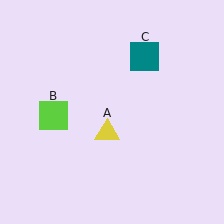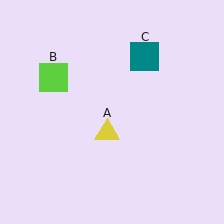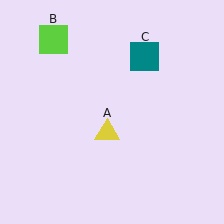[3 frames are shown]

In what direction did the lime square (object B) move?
The lime square (object B) moved up.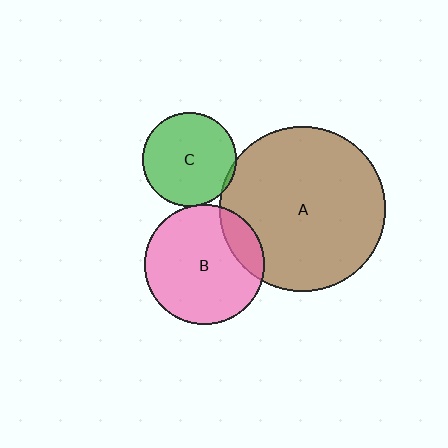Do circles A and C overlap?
Yes.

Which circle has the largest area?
Circle A (brown).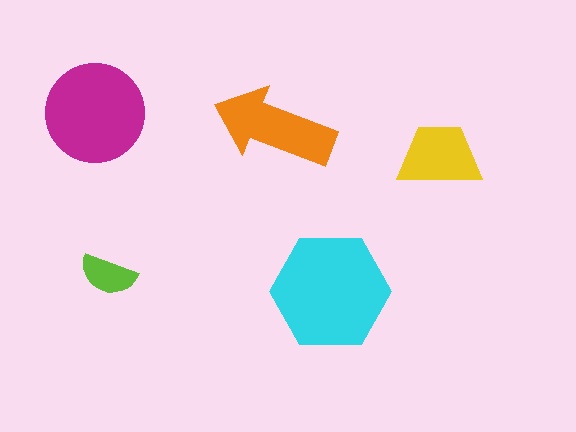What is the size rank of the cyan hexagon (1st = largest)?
1st.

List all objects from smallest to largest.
The lime semicircle, the yellow trapezoid, the orange arrow, the magenta circle, the cyan hexagon.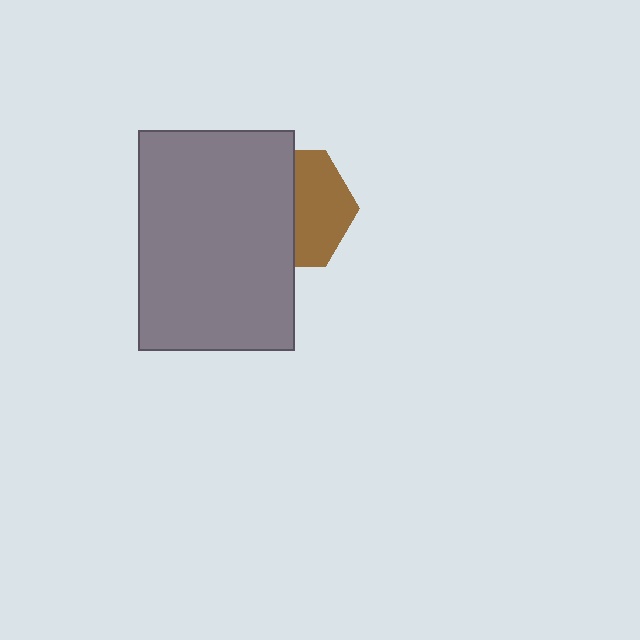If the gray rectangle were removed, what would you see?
You would see the complete brown hexagon.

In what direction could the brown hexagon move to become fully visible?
The brown hexagon could move right. That would shift it out from behind the gray rectangle entirely.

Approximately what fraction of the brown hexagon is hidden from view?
Roughly 53% of the brown hexagon is hidden behind the gray rectangle.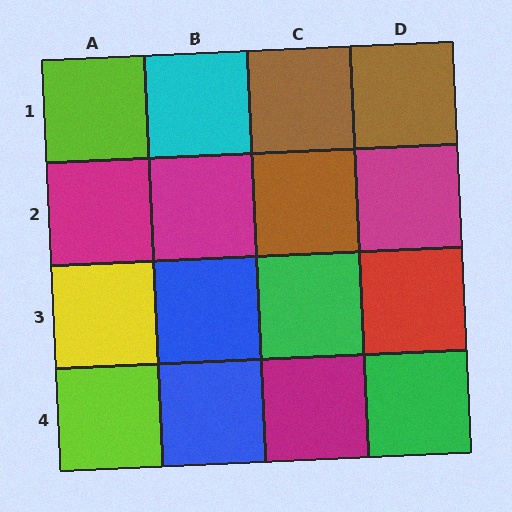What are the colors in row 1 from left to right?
Lime, cyan, brown, brown.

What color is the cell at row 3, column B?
Blue.